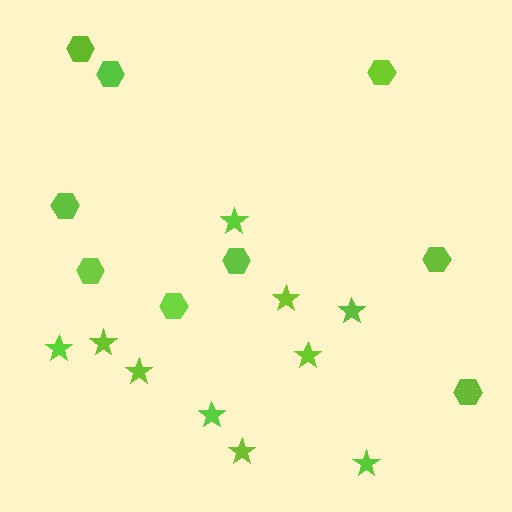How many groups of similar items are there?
There are 2 groups: one group of stars (10) and one group of hexagons (9).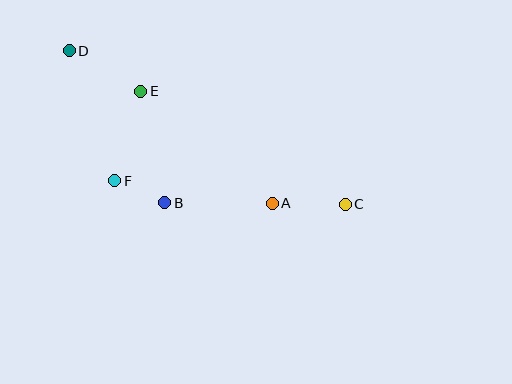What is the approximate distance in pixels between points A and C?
The distance between A and C is approximately 73 pixels.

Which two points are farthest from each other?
Points C and D are farthest from each other.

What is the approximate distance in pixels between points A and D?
The distance between A and D is approximately 254 pixels.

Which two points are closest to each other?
Points B and F are closest to each other.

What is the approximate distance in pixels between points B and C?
The distance between B and C is approximately 180 pixels.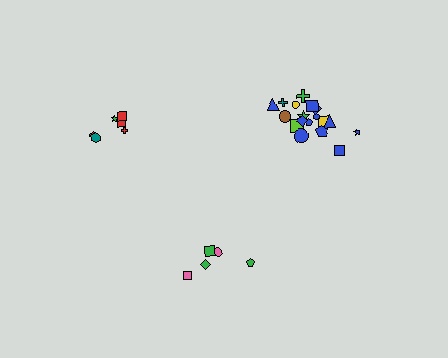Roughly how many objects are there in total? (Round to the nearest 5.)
Roughly 30 objects in total.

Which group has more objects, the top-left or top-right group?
The top-right group.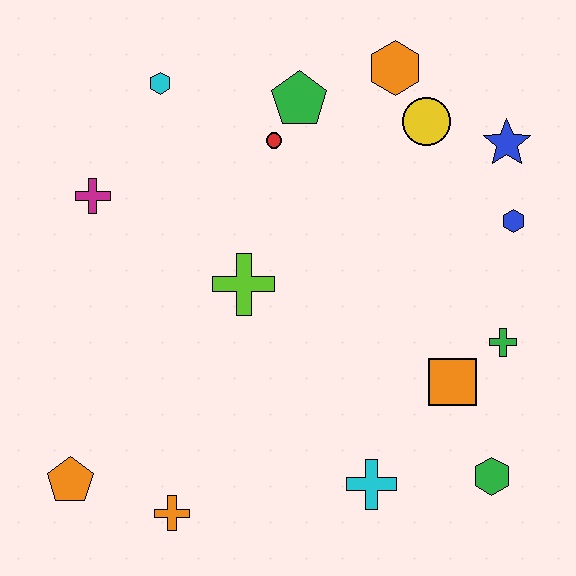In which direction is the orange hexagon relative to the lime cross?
The orange hexagon is above the lime cross.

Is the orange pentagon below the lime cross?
Yes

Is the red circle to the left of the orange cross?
No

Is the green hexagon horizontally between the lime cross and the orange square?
No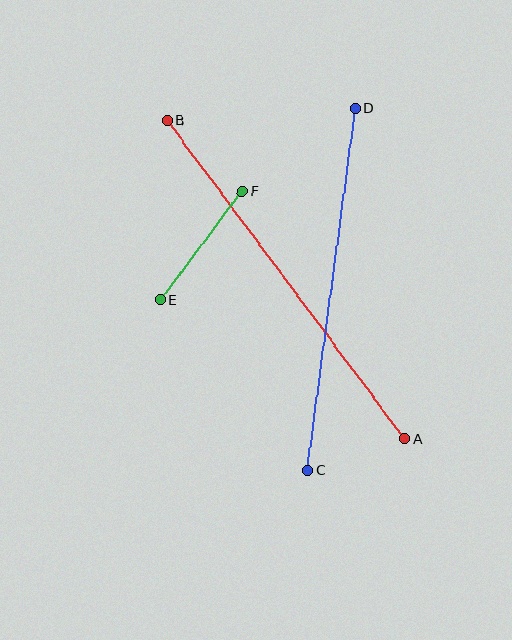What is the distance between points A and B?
The distance is approximately 397 pixels.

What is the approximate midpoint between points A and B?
The midpoint is at approximately (286, 280) pixels.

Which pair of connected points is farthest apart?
Points A and B are farthest apart.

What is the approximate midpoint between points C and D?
The midpoint is at approximately (332, 289) pixels.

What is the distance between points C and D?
The distance is approximately 365 pixels.